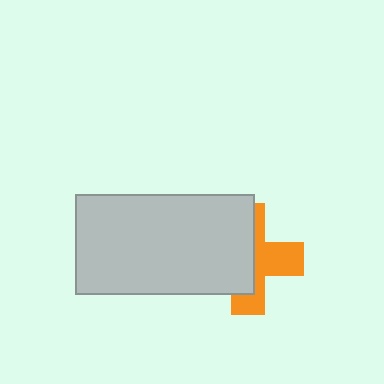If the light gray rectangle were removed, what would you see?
You would see the complete orange cross.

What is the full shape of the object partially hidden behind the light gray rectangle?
The partially hidden object is an orange cross.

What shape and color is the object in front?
The object in front is a light gray rectangle.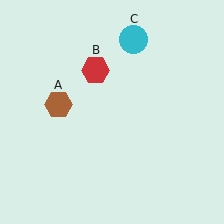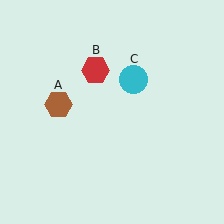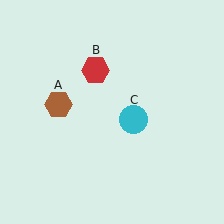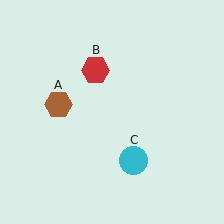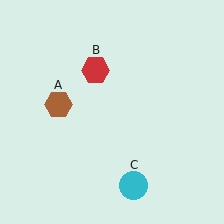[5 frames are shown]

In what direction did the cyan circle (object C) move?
The cyan circle (object C) moved down.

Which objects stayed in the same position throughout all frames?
Brown hexagon (object A) and red hexagon (object B) remained stationary.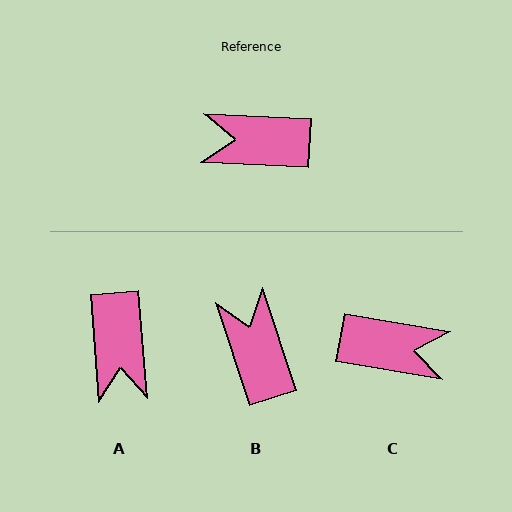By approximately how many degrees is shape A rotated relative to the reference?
Approximately 97 degrees counter-clockwise.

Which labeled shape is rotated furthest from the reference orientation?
C, about 173 degrees away.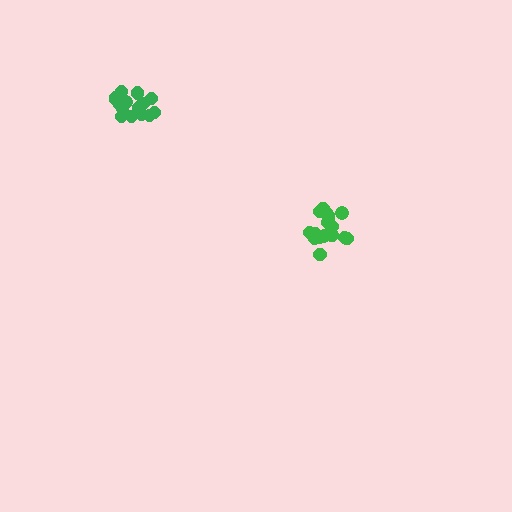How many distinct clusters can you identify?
There are 2 distinct clusters.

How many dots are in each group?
Group 1: 17 dots, Group 2: 19 dots (36 total).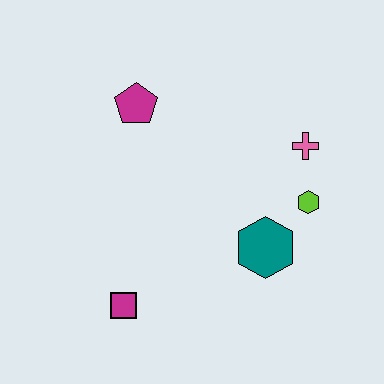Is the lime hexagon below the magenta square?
No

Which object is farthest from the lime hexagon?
The magenta square is farthest from the lime hexagon.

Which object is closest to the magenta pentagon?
The pink cross is closest to the magenta pentagon.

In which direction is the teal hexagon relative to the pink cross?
The teal hexagon is below the pink cross.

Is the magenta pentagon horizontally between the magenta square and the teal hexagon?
Yes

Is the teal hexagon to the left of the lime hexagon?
Yes